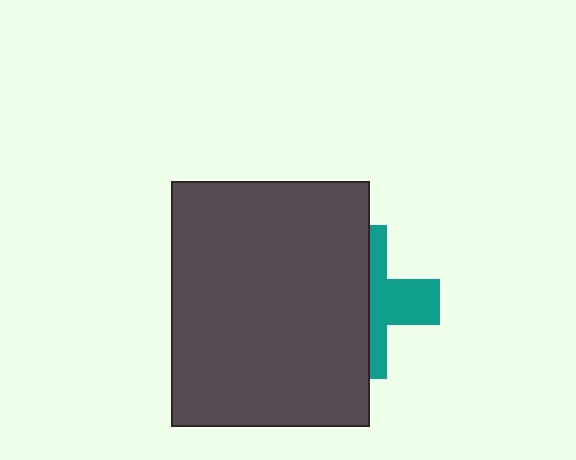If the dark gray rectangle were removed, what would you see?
You would see the complete teal cross.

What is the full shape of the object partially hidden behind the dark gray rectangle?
The partially hidden object is a teal cross.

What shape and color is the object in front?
The object in front is a dark gray rectangle.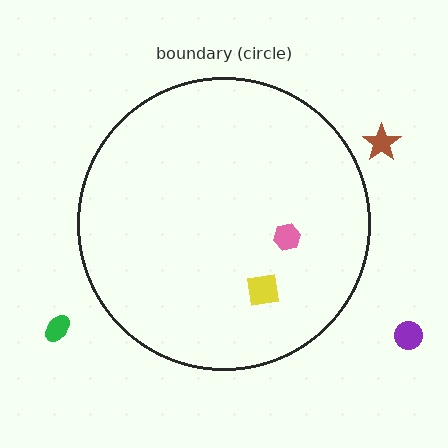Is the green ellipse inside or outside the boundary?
Outside.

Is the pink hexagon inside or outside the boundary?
Inside.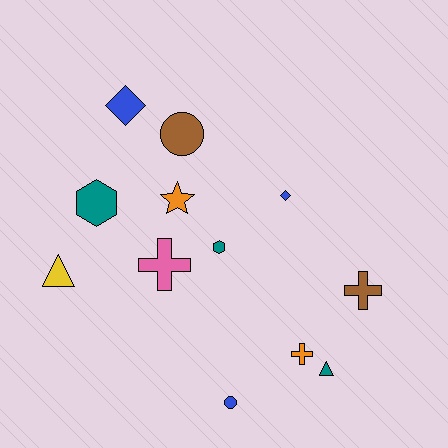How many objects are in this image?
There are 12 objects.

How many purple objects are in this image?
There are no purple objects.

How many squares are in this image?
There are no squares.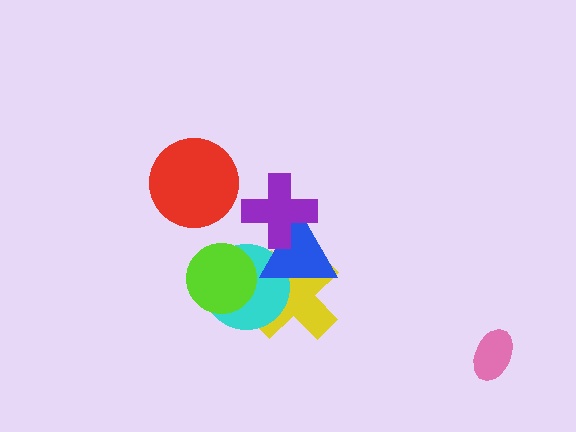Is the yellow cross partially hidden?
Yes, it is partially covered by another shape.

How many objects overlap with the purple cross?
1 object overlaps with the purple cross.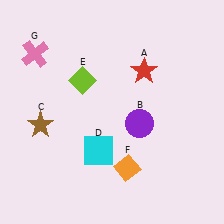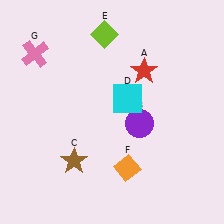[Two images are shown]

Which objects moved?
The objects that moved are: the brown star (C), the cyan square (D), the lime diamond (E).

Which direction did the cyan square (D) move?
The cyan square (D) moved up.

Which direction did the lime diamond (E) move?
The lime diamond (E) moved up.